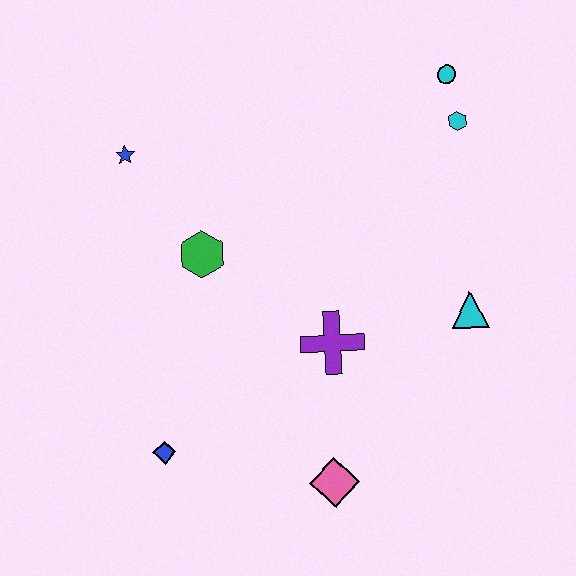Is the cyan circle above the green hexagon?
Yes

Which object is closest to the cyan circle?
The cyan hexagon is closest to the cyan circle.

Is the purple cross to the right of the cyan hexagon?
No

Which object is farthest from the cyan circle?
The blue diamond is farthest from the cyan circle.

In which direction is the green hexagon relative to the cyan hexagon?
The green hexagon is to the left of the cyan hexagon.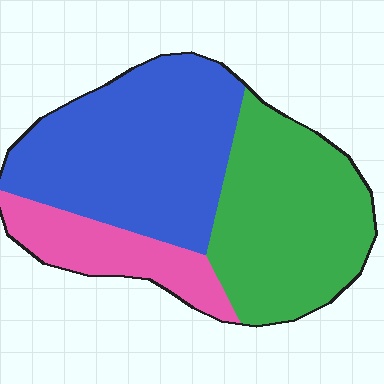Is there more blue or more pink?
Blue.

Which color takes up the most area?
Blue, at roughly 45%.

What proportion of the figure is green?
Green covers around 40% of the figure.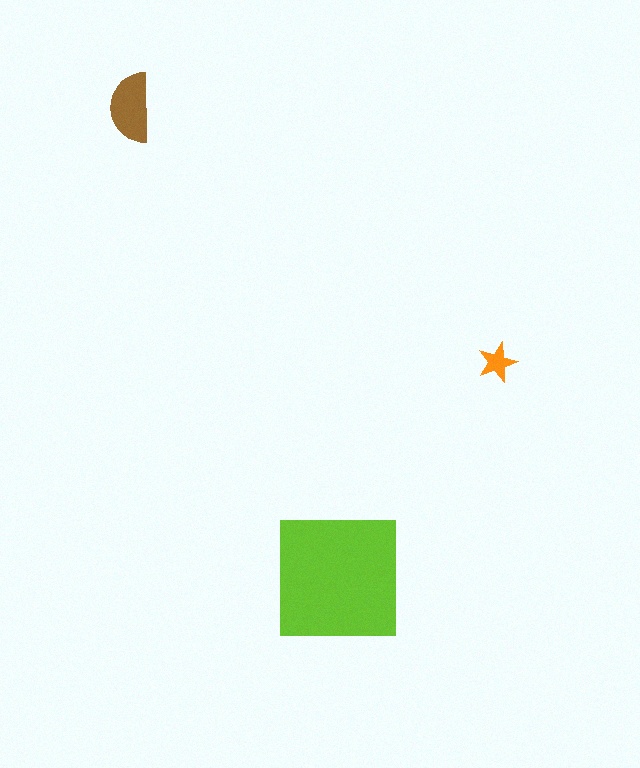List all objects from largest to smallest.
The lime square, the brown semicircle, the orange star.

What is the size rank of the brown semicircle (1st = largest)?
2nd.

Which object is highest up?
The brown semicircle is topmost.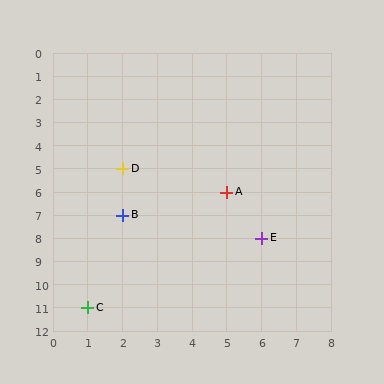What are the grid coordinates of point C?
Point C is at grid coordinates (1, 11).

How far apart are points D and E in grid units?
Points D and E are 4 columns and 3 rows apart (about 5.0 grid units diagonally).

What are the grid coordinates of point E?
Point E is at grid coordinates (6, 8).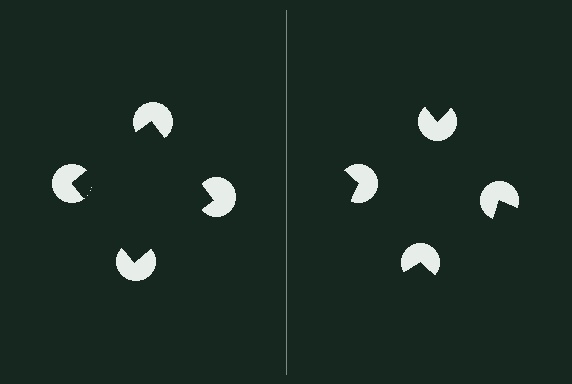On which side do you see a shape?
An illusory square appears on the left side. On the right side the wedge cuts are rotated, so no coherent shape forms.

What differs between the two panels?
The pac-man discs are positioned identically on both sides; only the wedge orientations differ. On the left they align to a square; on the right they are misaligned.